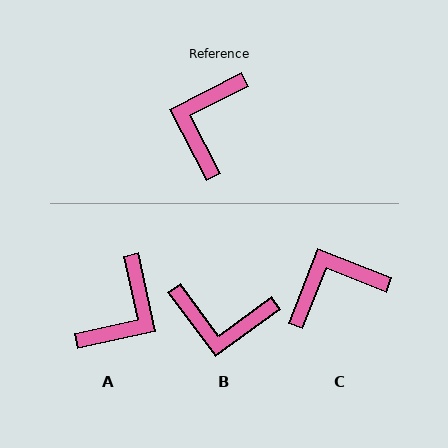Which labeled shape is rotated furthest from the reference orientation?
A, about 165 degrees away.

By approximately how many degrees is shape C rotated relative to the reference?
Approximately 49 degrees clockwise.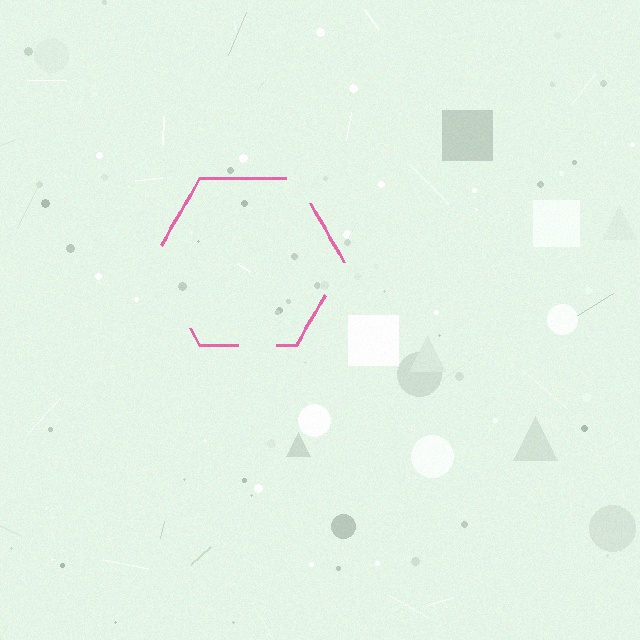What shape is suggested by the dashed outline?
The dashed outline suggests a hexagon.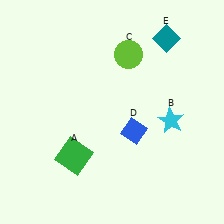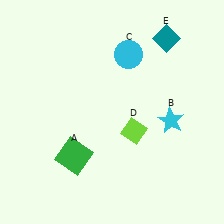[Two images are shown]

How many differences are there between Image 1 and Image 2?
There are 2 differences between the two images.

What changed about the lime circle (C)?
In Image 1, C is lime. In Image 2, it changed to cyan.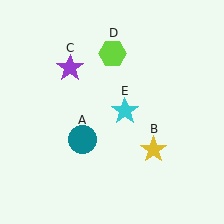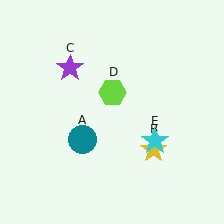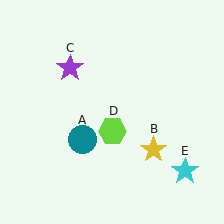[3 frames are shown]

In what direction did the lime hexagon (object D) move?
The lime hexagon (object D) moved down.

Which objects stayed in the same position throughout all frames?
Teal circle (object A) and yellow star (object B) and purple star (object C) remained stationary.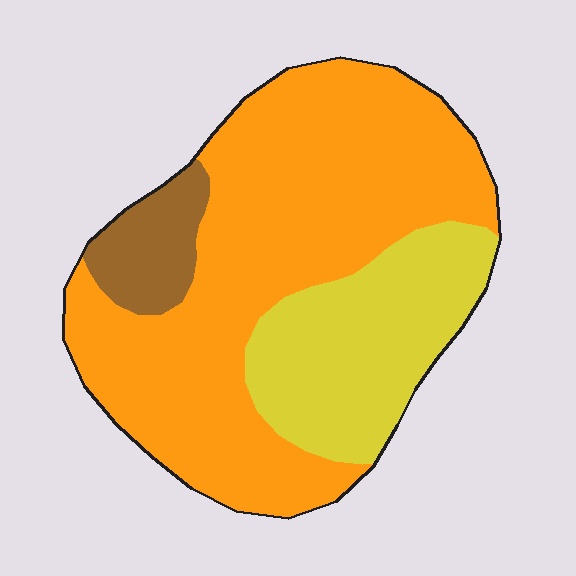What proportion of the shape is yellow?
Yellow covers 27% of the shape.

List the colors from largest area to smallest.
From largest to smallest: orange, yellow, brown.